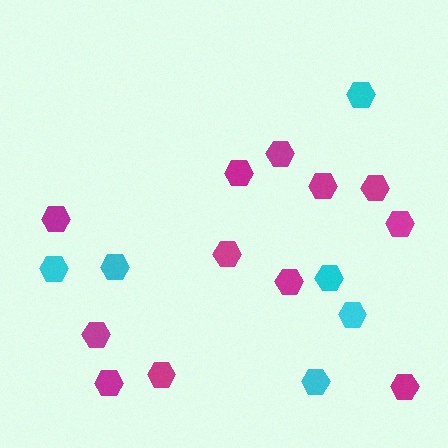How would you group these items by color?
There are 2 groups: one group of cyan hexagons (6) and one group of magenta hexagons (12).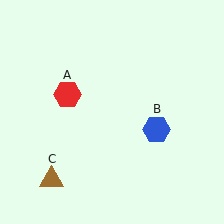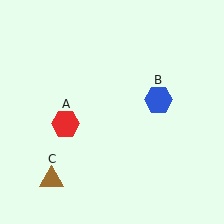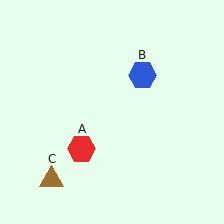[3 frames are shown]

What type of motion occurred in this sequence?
The red hexagon (object A), blue hexagon (object B) rotated counterclockwise around the center of the scene.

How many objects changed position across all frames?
2 objects changed position: red hexagon (object A), blue hexagon (object B).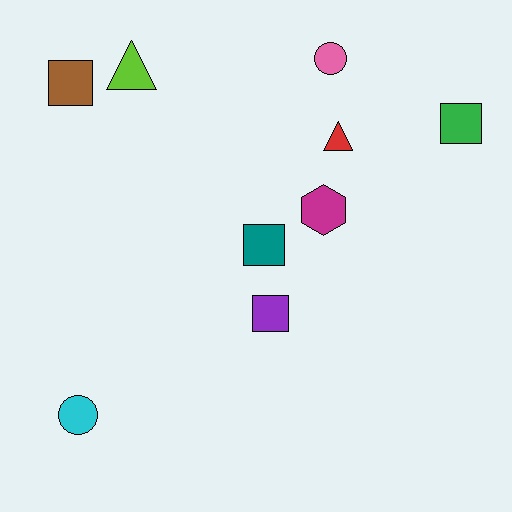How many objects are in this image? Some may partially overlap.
There are 9 objects.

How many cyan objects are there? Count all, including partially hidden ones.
There is 1 cyan object.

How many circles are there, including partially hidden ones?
There are 2 circles.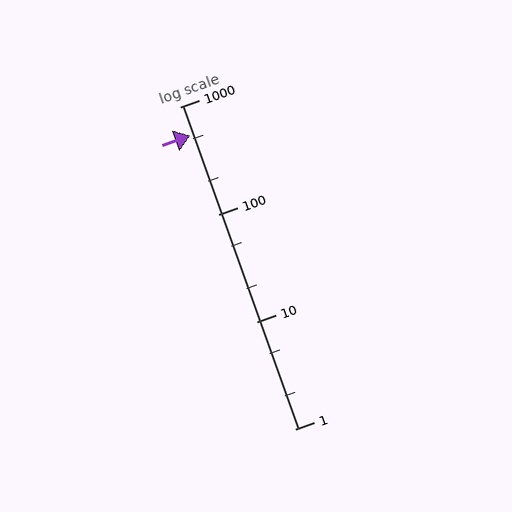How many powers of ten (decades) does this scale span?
The scale spans 3 decades, from 1 to 1000.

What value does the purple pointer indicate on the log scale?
The pointer indicates approximately 540.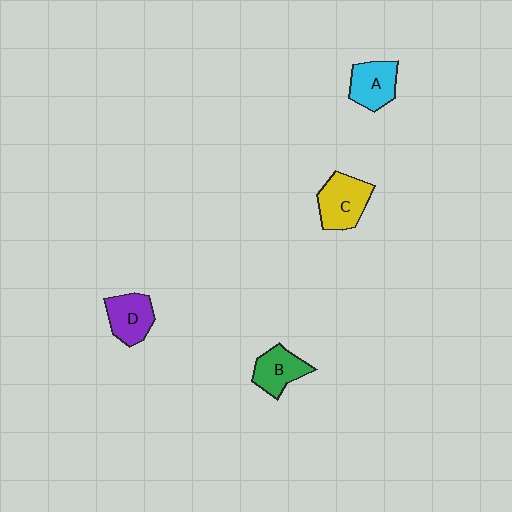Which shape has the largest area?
Shape C (yellow).